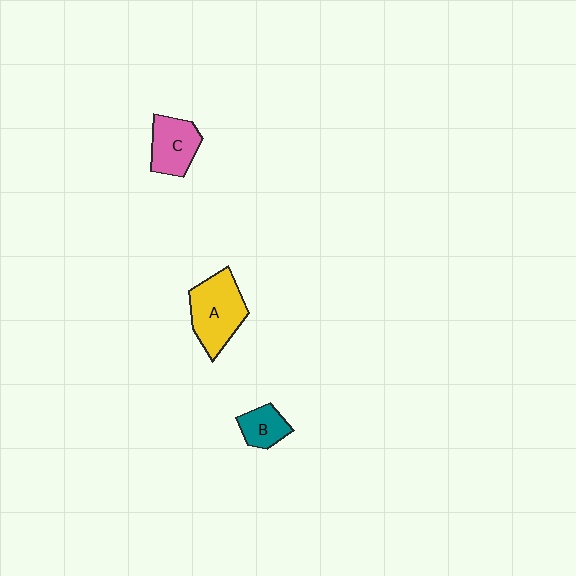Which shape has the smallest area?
Shape B (teal).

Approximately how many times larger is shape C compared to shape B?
Approximately 1.5 times.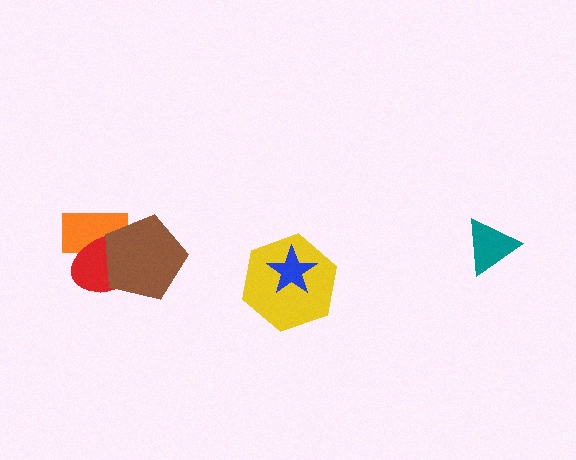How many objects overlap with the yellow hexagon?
1 object overlaps with the yellow hexagon.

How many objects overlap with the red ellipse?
2 objects overlap with the red ellipse.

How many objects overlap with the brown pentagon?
2 objects overlap with the brown pentagon.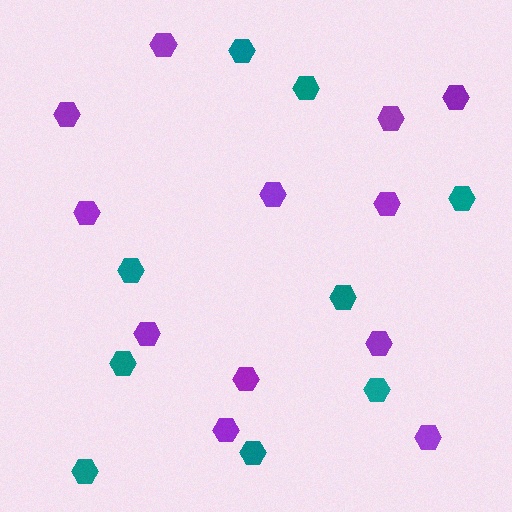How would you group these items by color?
There are 2 groups: one group of teal hexagons (9) and one group of purple hexagons (12).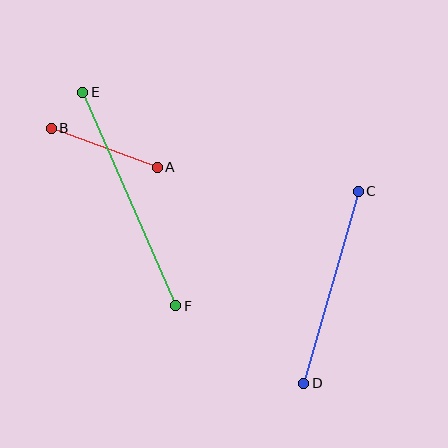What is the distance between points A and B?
The distance is approximately 113 pixels.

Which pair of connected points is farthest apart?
Points E and F are farthest apart.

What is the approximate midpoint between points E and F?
The midpoint is at approximately (129, 199) pixels.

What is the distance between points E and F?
The distance is approximately 233 pixels.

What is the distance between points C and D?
The distance is approximately 200 pixels.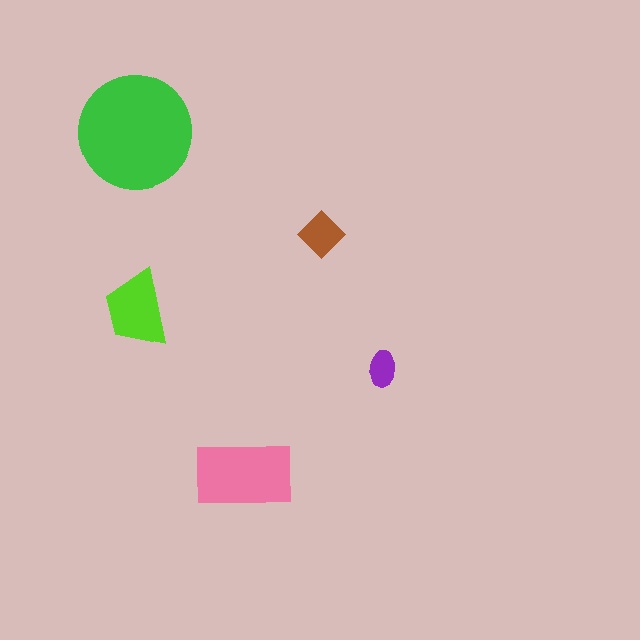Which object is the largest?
The green circle.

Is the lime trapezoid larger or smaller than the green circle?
Smaller.